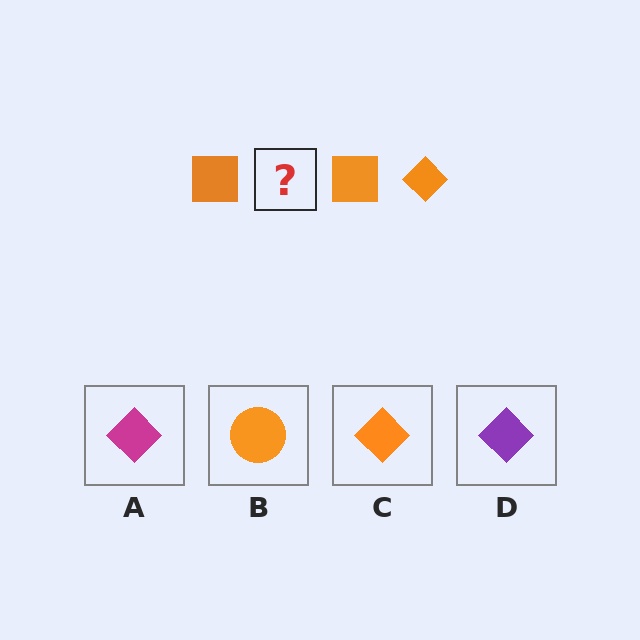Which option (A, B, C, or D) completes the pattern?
C.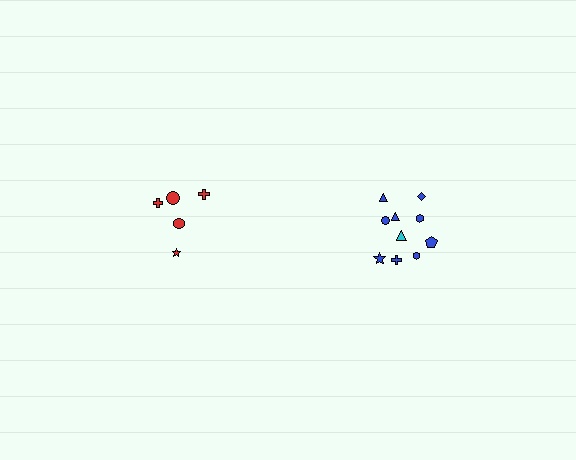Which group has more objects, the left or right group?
The right group.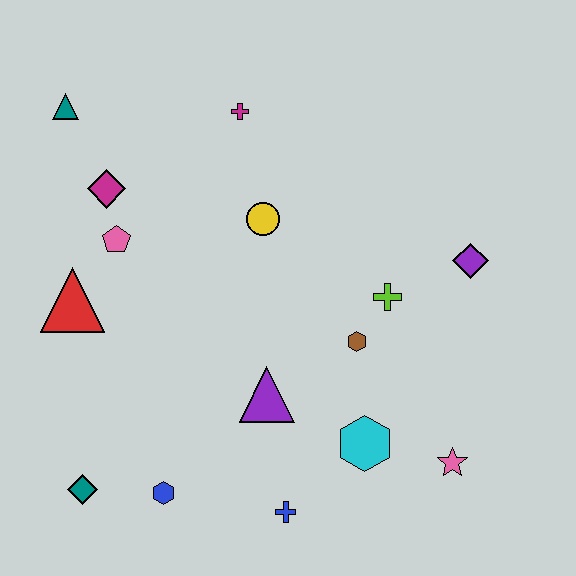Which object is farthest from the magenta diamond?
The pink star is farthest from the magenta diamond.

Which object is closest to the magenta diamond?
The pink pentagon is closest to the magenta diamond.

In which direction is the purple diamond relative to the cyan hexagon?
The purple diamond is above the cyan hexagon.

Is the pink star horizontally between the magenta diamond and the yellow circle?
No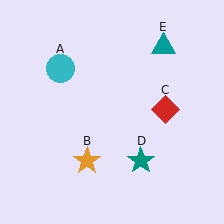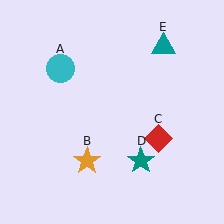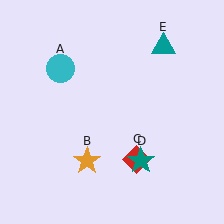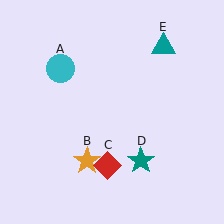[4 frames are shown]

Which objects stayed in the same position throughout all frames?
Cyan circle (object A) and orange star (object B) and teal star (object D) and teal triangle (object E) remained stationary.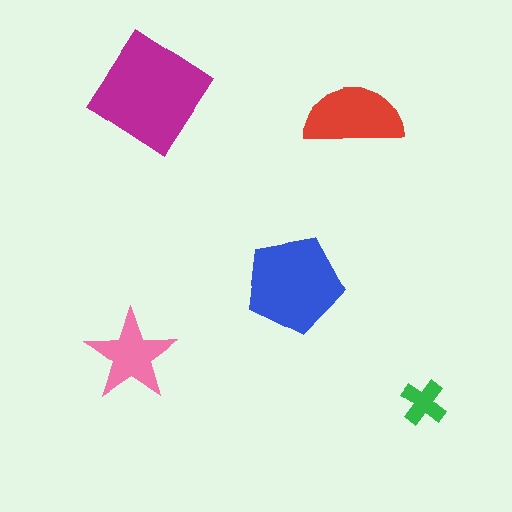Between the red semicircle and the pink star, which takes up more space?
The red semicircle.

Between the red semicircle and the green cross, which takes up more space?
The red semicircle.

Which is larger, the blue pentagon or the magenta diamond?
The magenta diamond.